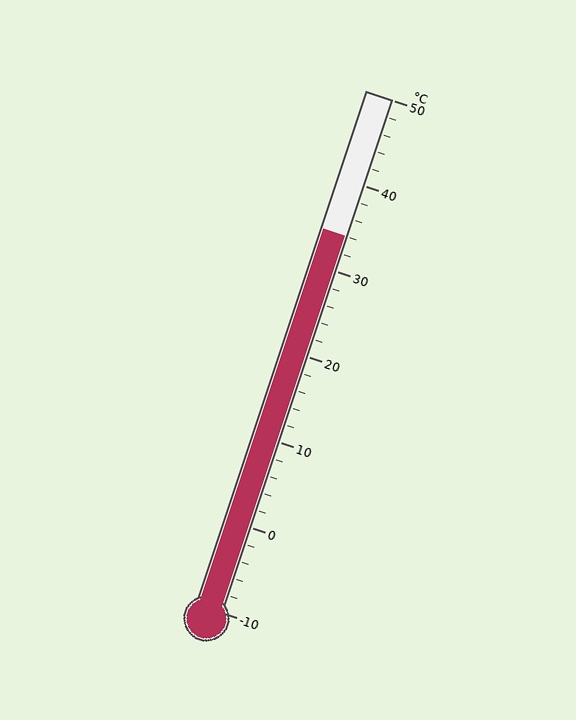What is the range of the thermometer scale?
The thermometer scale ranges from -10°C to 50°C.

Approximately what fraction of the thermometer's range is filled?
The thermometer is filled to approximately 75% of its range.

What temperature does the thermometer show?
The thermometer shows approximately 34°C.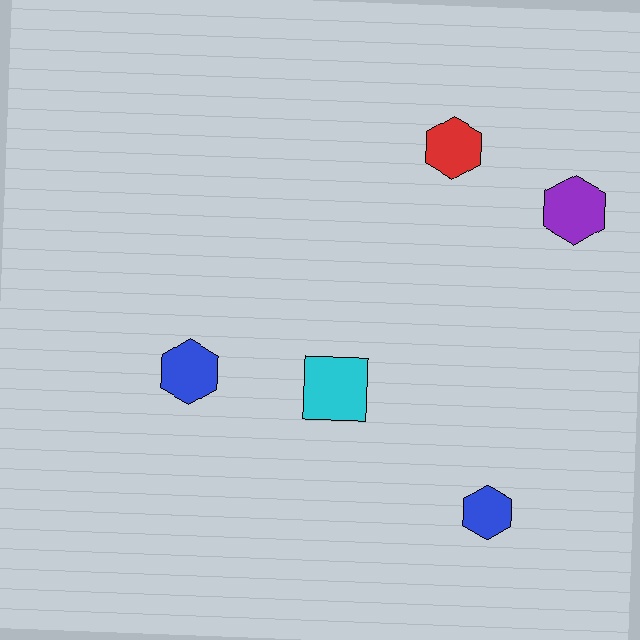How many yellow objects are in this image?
There are no yellow objects.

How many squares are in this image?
There is 1 square.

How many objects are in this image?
There are 5 objects.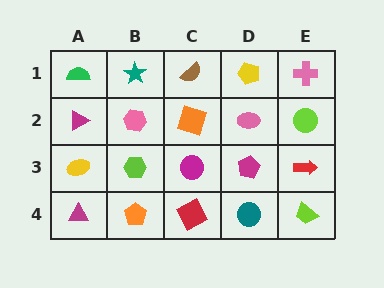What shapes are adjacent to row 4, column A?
A yellow ellipse (row 3, column A), an orange pentagon (row 4, column B).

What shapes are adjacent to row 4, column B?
A lime hexagon (row 3, column B), a magenta triangle (row 4, column A), a red square (row 4, column C).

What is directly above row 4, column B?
A lime hexagon.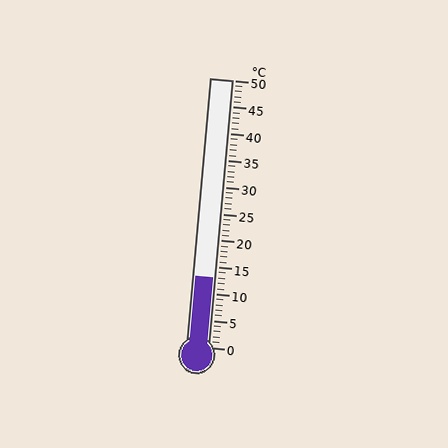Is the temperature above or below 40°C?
The temperature is below 40°C.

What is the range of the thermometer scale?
The thermometer scale ranges from 0°C to 50°C.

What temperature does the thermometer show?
The thermometer shows approximately 13°C.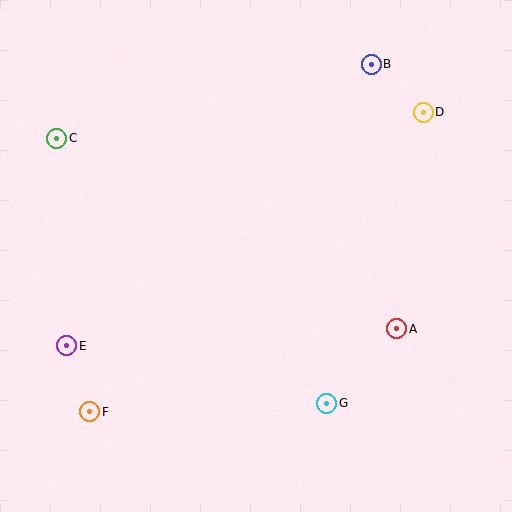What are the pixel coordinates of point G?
Point G is at (327, 403).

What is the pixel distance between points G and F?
The distance between G and F is 237 pixels.